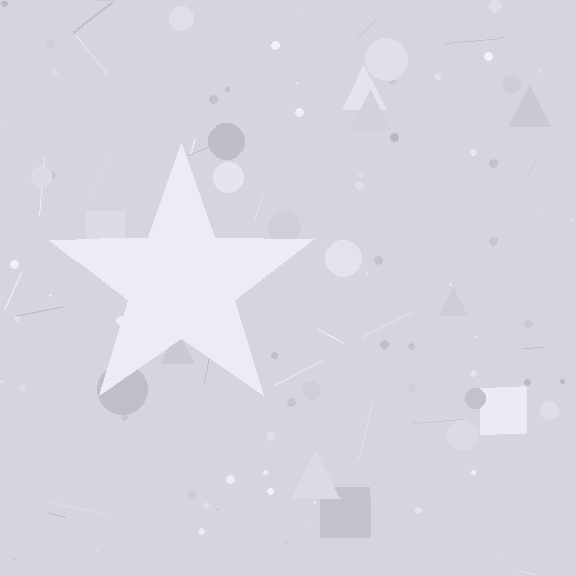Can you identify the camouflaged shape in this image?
The camouflaged shape is a star.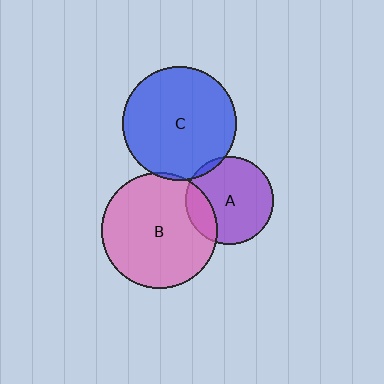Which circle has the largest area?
Circle B (pink).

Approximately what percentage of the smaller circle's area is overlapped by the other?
Approximately 20%.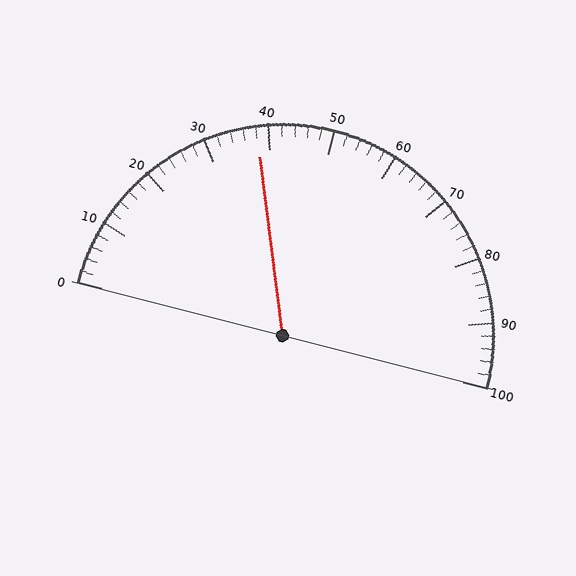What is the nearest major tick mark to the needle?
The nearest major tick mark is 40.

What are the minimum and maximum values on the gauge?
The gauge ranges from 0 to 100.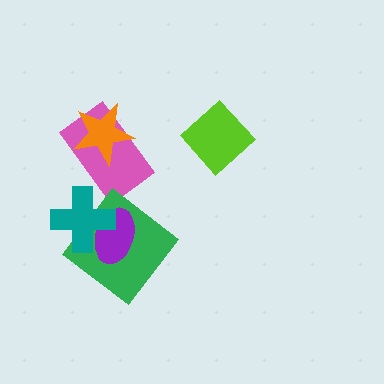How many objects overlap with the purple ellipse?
2 objects overlap with the purple ellipse.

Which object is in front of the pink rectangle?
The orange star is in front of the pink rectangle.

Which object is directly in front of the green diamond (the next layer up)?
The purple ellipse is directly in front of the green diamond.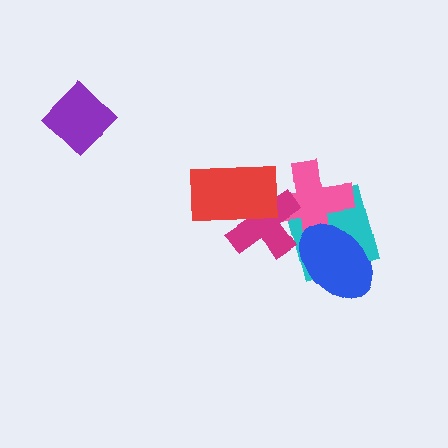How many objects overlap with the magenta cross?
3 objects overlap with the magenta cross.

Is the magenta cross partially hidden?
Yes, it is partially covered by another shape.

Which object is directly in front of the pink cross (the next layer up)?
The magenta cross is directly in front of the pink cross.